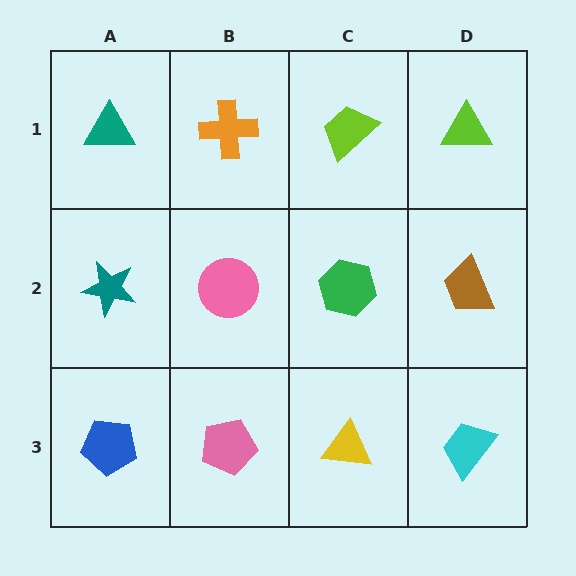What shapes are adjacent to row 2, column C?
A lime trapezoid (row 1, column C), a yellow triangle (row 3, column C), a pink circle (row 2, column B), a brown trapezoid (row 2, column D).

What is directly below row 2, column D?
A cyan trapezoid.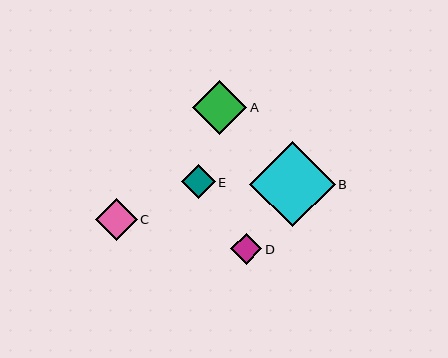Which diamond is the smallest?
Diamond D is the smallest with a size of approximately 31 pixels.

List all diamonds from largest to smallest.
From largest to smallest: B, A, C, E, D.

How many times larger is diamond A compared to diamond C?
Diamond A is approximately 1.3 times the size of diamond C.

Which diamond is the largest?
Diamond B is the largest with a size of approximately 85 pixels.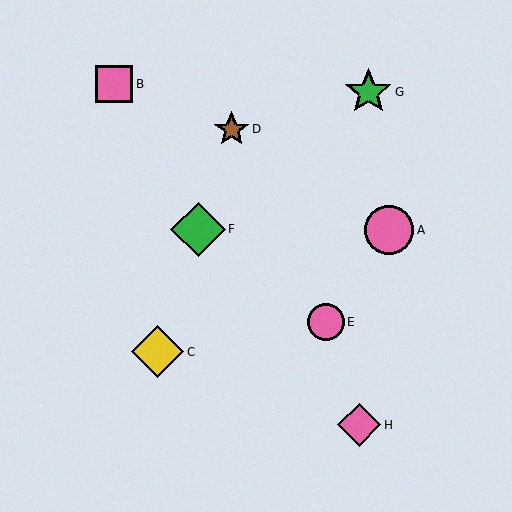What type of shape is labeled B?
Shape B is a pink square.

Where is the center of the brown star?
The center of the brown star is at (232, 129).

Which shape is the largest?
The green diamond (labeled F) is the largest.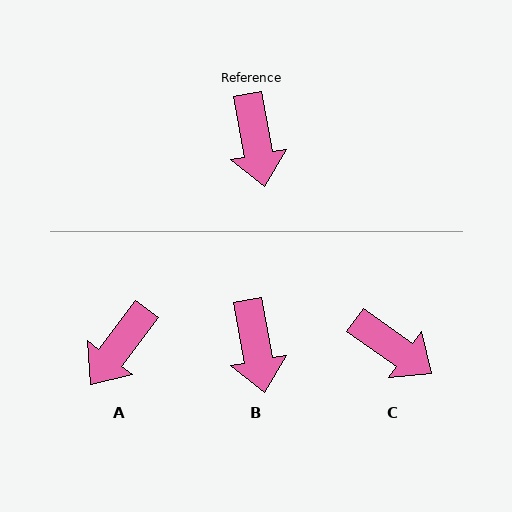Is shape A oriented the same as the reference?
No, it is off by about 47 degrees.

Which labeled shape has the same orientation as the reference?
B.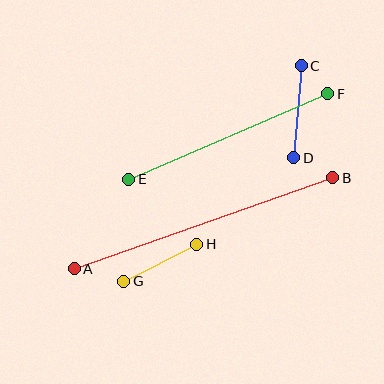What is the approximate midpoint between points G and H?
The midpoint is at approximately (160, 263) pixels.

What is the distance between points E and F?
The distance is approximately 216 pixels.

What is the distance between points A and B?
The distance is approximately 274 pixels.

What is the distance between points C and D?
The distance is approximately 92 pixels.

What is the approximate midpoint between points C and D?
The midpoint is at approximately (298, 112) pixels.